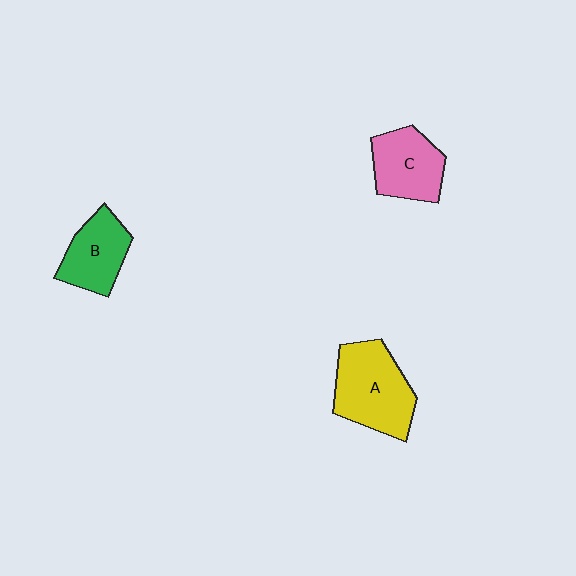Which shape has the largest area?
Shape A (yellow).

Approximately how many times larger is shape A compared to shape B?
Approximately 1.4 times.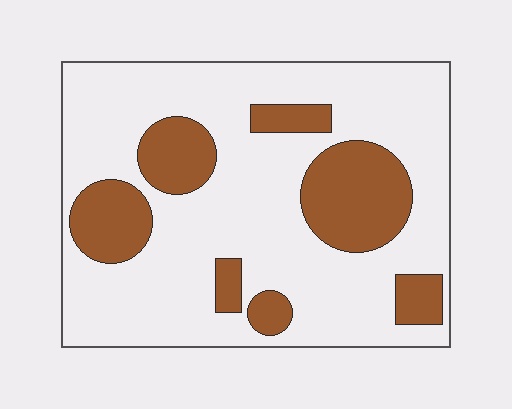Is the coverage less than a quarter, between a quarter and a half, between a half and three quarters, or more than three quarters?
Between a quarter and a half.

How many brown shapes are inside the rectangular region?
7.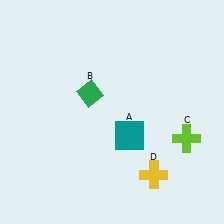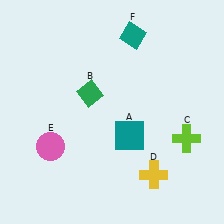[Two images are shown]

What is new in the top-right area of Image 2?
A teal diamond (F) was added in the top-right area of Image 2.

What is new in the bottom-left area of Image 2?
A pink circle (E) was added in the bottom-left area of Image 2.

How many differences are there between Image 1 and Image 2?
There are 2 differences between the two images.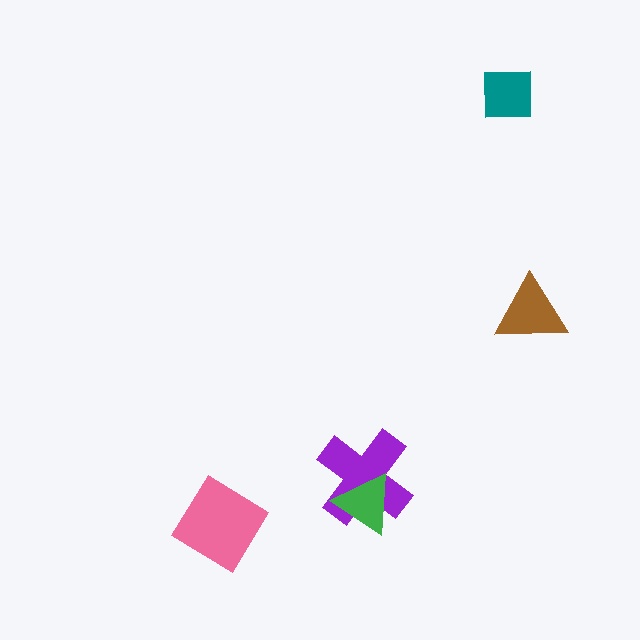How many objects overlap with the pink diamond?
0 objects overlap with the pink diamond.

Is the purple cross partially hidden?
Yes, it is partially covered by another shape.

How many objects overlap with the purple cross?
1 object overlaps with the purple cross.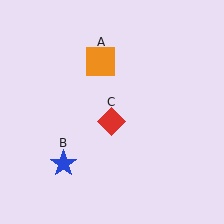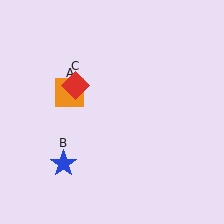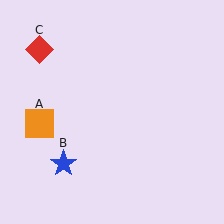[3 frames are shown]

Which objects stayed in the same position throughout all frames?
Blue star (object B) remained stationary.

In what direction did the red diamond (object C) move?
The red diamond (object C) moved up and to the left.